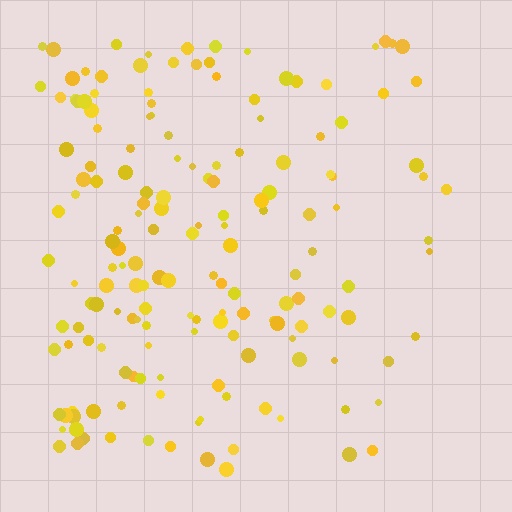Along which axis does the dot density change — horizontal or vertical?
Horizontal.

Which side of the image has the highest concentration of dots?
The left.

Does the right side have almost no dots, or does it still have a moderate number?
Still a moderate number, just noticeably fewer than the left.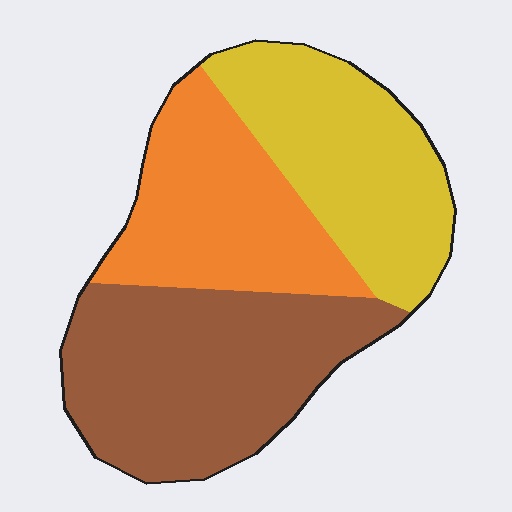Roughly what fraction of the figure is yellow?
Yellow takes up about one third (1/3) of the figure.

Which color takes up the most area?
Brown, at roughly 40%.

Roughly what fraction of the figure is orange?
Orange takes up about one quarter (1/4) of the figure.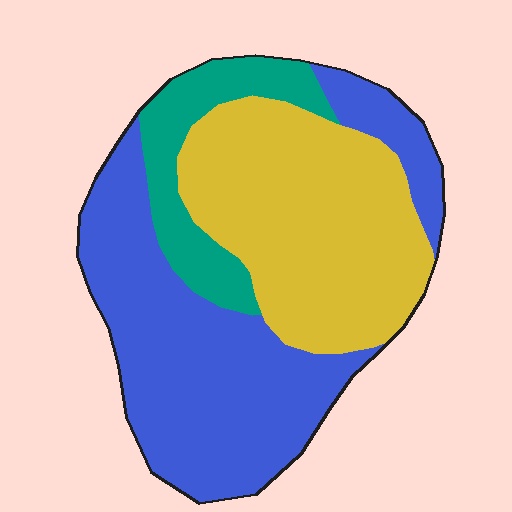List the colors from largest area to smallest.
From largest to smallest: blue, yellow, teal.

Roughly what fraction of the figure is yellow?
Yellow takes up between a third and a half of the figure.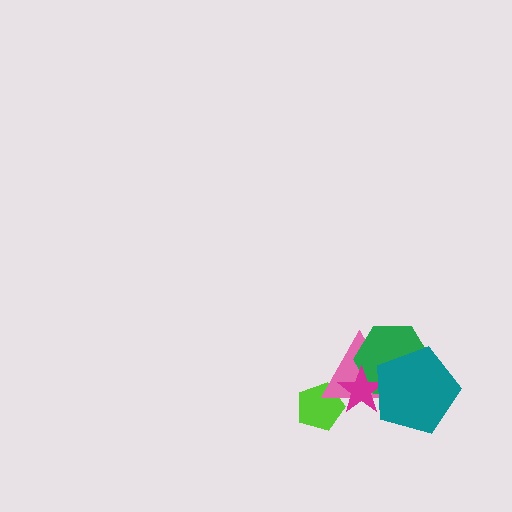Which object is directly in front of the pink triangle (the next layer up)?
The green hexagon is directly in front of the pink triangle.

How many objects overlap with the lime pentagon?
2 objects overlap with the lime pentagon.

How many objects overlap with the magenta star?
4 objects overlap with the magenta star.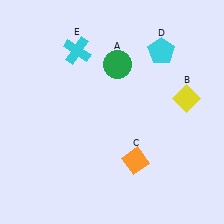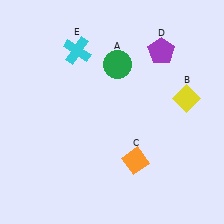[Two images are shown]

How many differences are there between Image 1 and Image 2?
There is 1 difference between the two images.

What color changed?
The pentagon (D) changed from cyan in Image 1 to purple in Image 2.